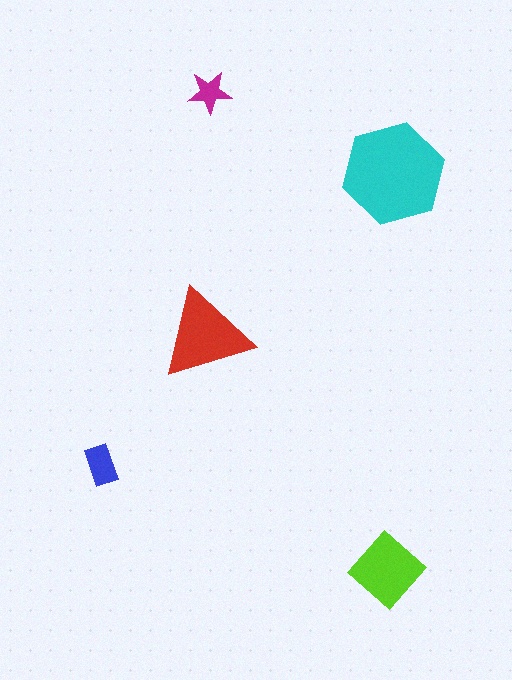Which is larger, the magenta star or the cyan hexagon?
The cyan hexagon.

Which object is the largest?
The cyan hexagon.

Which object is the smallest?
The magenta star.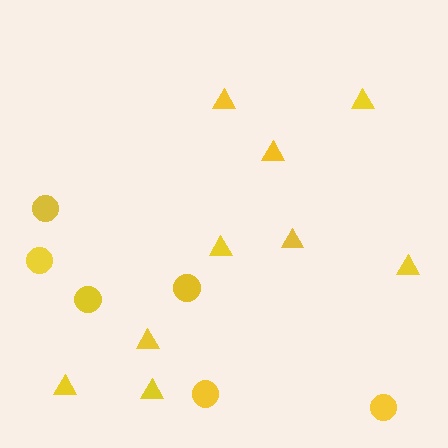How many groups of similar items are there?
There are 2 groups: one group of circles (6) and one group of triangles (9).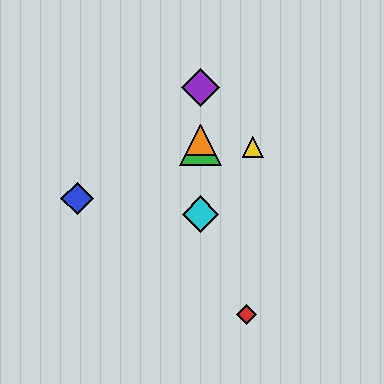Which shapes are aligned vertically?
The green triangle, the purple diamond, the orange triangle, the cyan diamond are aligned vertically.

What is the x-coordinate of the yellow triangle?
The yellow triangle is at x≈253.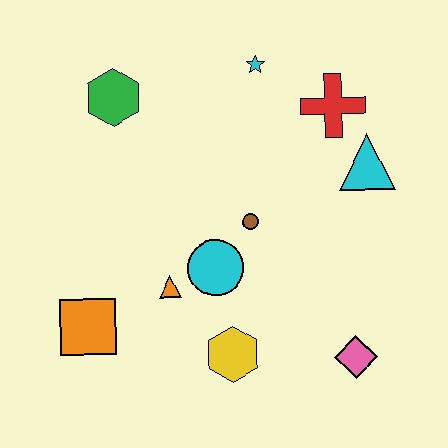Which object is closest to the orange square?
The orange triangle is closest to the orange square.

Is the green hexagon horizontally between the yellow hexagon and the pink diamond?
No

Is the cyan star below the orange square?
No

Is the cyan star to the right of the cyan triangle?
No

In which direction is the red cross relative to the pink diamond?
The red cross is above the pink diamond.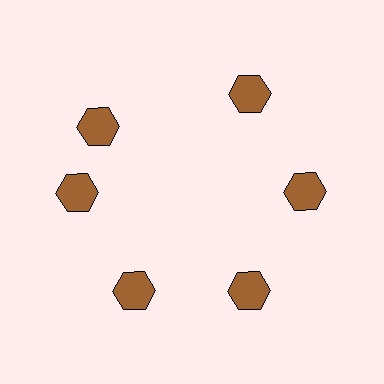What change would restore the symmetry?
The symmetry would be restored by rotating it back into even spacing with its neighbors so that all 6 hexagons sit at equal angles and equal distance from the center.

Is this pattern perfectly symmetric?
No. The 6 brown hexagons are arranged in a ring, but one element near the 11 o'clock position is rotated out of alignment along the ring, breaking the 6-fold rotational symmetry.